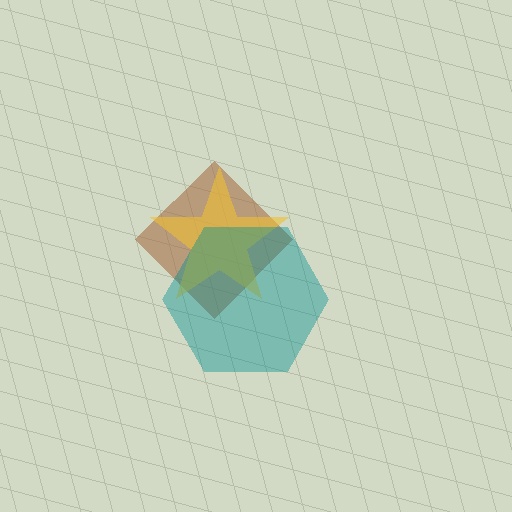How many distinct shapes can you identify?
There are 3 distinct shapes: a brown diamond, a yellow star, a teal hexagon.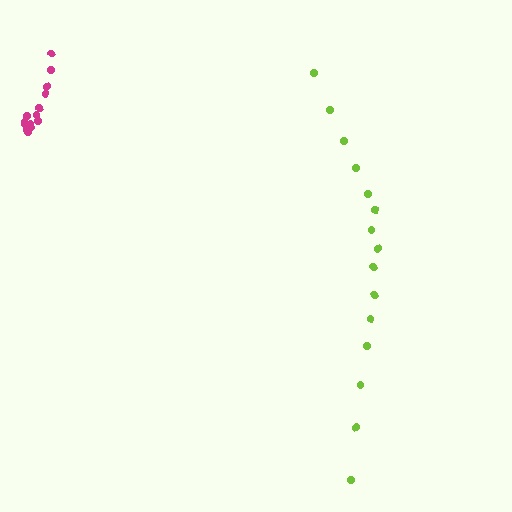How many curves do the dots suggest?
There are 2 distinct paths.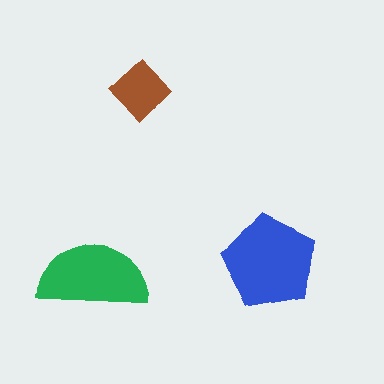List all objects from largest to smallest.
The blue pentagon, the green semicircle, the brown diamond.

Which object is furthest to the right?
The blue pentagon is rightmost.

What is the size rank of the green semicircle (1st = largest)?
2nd.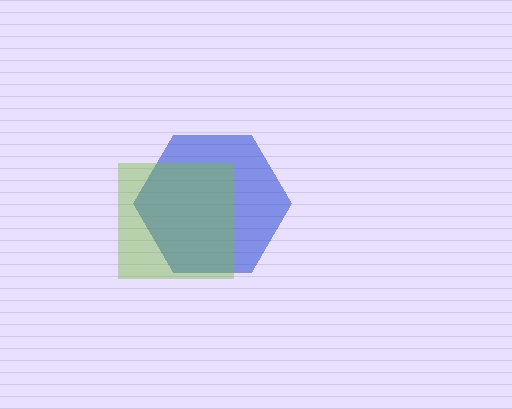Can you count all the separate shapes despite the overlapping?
Yes, there are 2 separate shapes.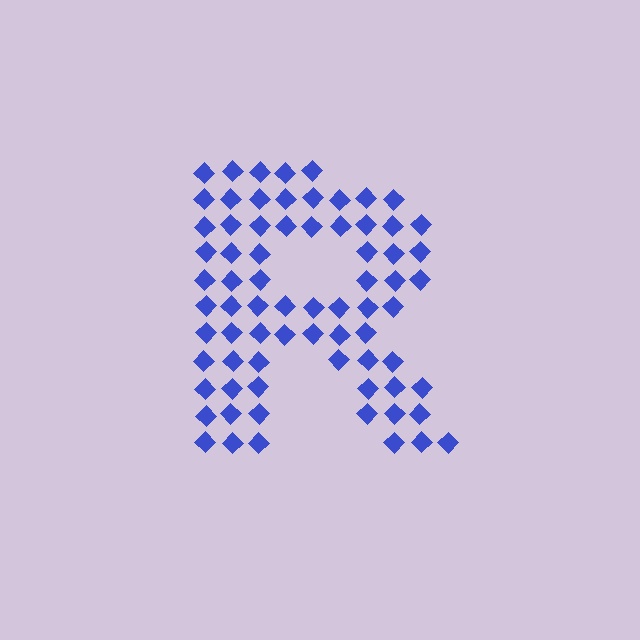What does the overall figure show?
The overall figure shows the letter R.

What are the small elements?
The small elements are diamonds.